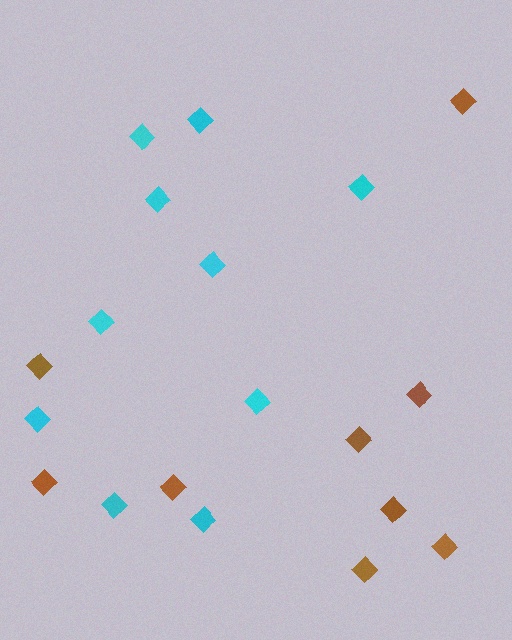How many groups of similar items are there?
There are 2 groups: one group of brown diamonds (9) and one group of cyan diamonds (10).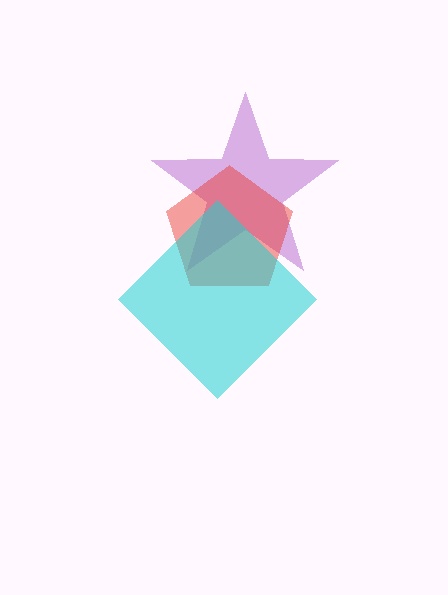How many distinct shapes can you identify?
There are 3 distinct shapes: a purple star, a red pentagon, a cyan diamond.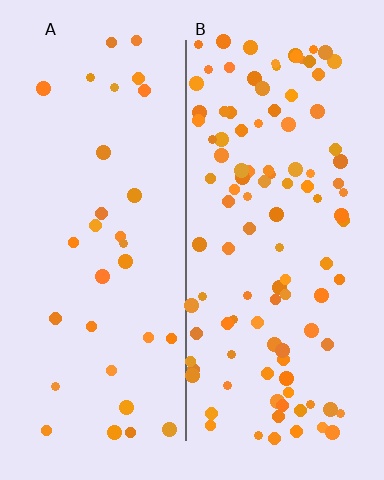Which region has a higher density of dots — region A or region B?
B (the right).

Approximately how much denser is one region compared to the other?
Approximately 3.3× — region B over region A.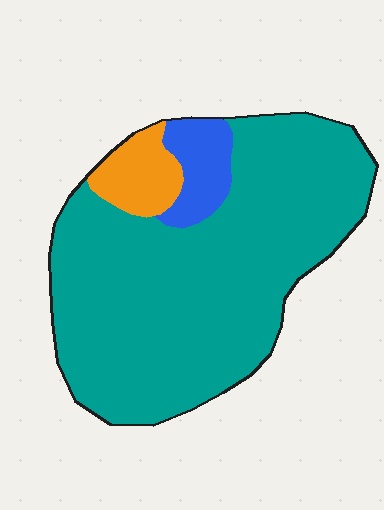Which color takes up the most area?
Teal, at roughly 85%.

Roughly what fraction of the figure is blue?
Blue takes up about one tenth (1/10) of the figure.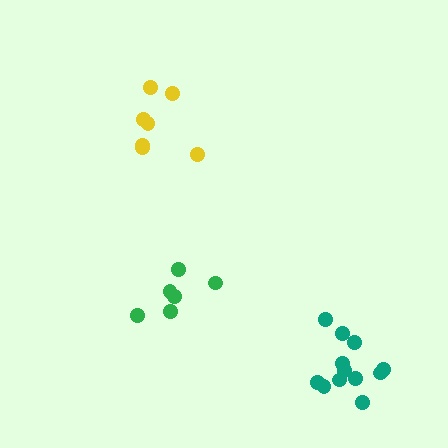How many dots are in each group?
Group 1: 12 dots, Group 2: 6 dots, Group 3: 7 dots (25 total).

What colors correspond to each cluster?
The clusters are colored: teal, green, yellow.